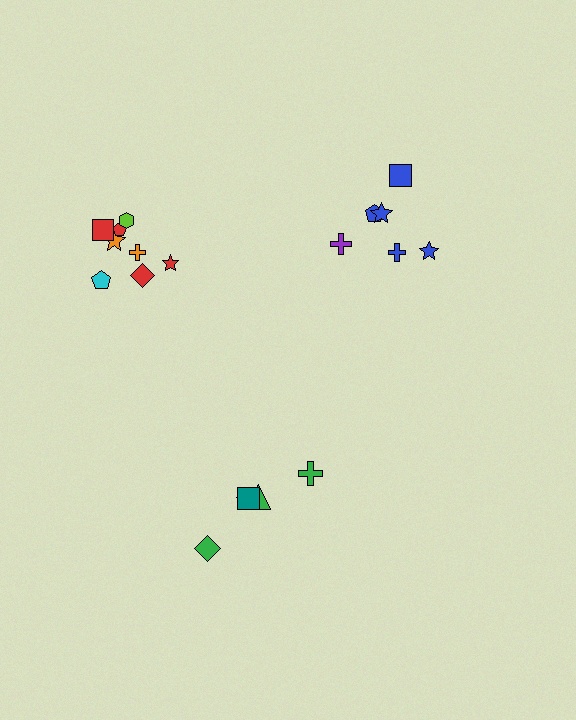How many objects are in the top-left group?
There are 8 objects.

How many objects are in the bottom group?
There are 5 objects.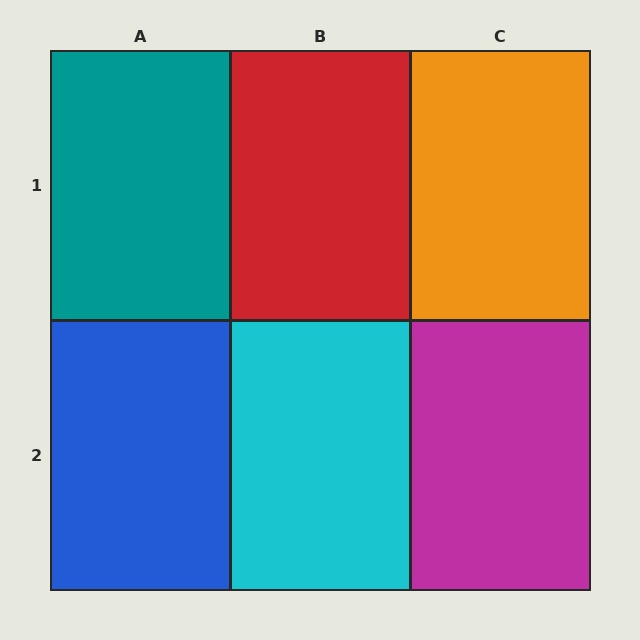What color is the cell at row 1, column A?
Teal.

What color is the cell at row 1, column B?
Red.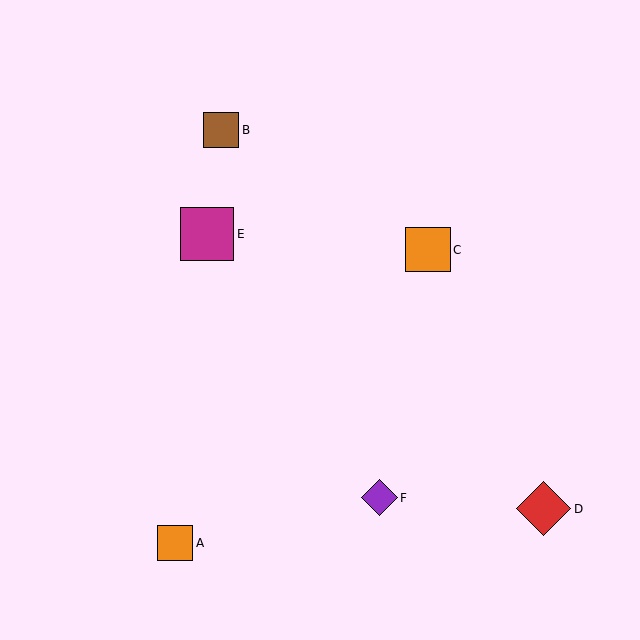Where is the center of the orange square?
The center of the orange square is at (428, 250).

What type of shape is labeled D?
Shape D is a red diamond.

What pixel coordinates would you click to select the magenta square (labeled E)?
Click at (207, 234) to select the magenta square E.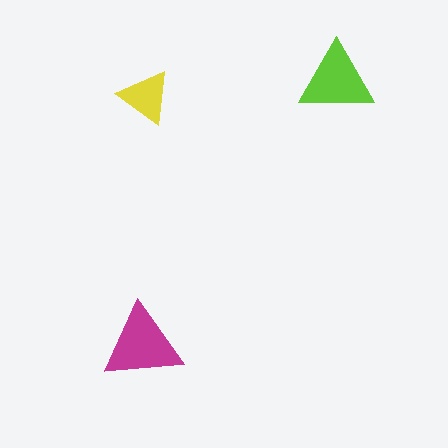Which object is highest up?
The lime triangle is topmost.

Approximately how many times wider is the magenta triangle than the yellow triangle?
About 1.5 times wider.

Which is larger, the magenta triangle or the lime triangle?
The magenta one.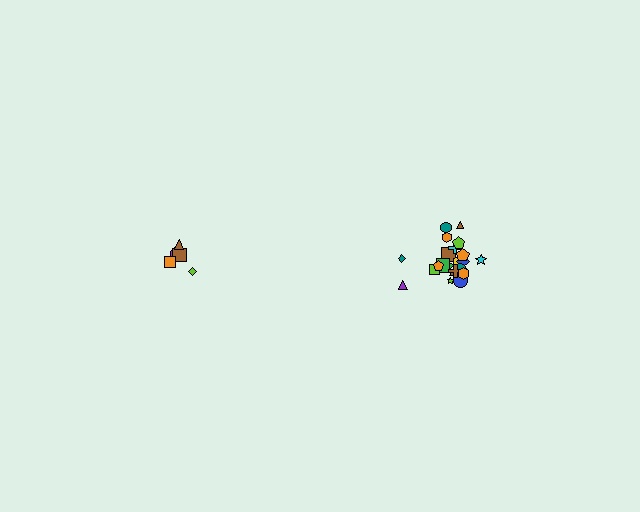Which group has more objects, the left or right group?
The right group.